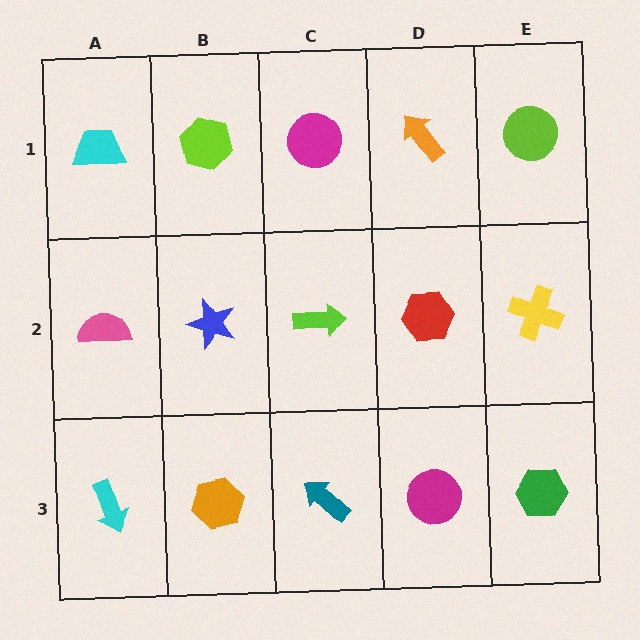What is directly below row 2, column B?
An orange hexagon.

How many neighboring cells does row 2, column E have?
3.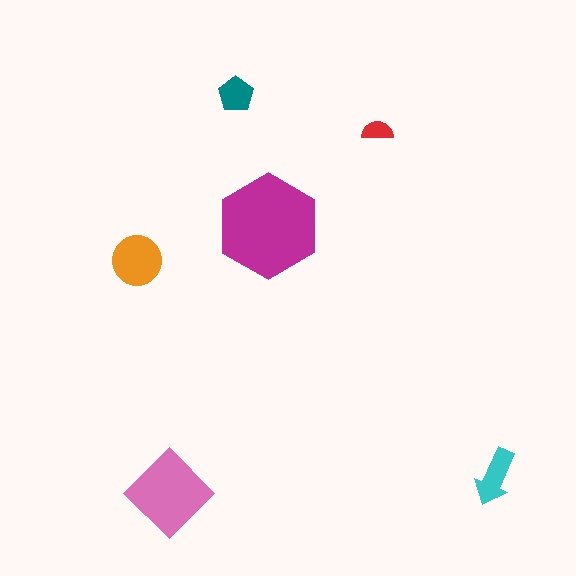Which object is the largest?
The magenta hexagon.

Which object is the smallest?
The red semicircle.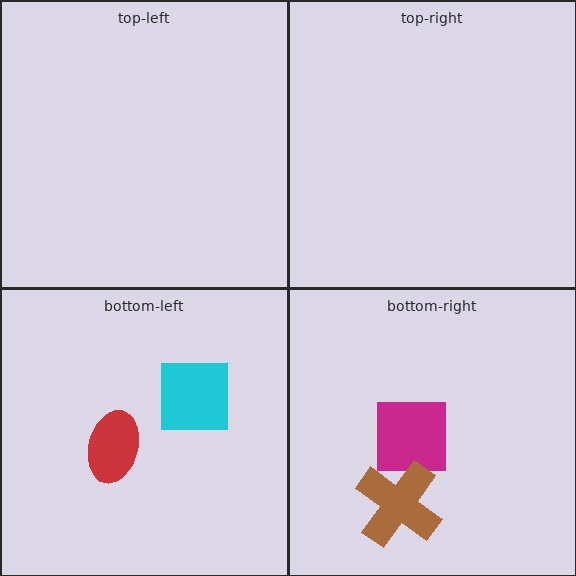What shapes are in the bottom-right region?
The magenta square, the brown cross.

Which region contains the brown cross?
The bottom-right region.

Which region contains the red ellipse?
The bottom-left region.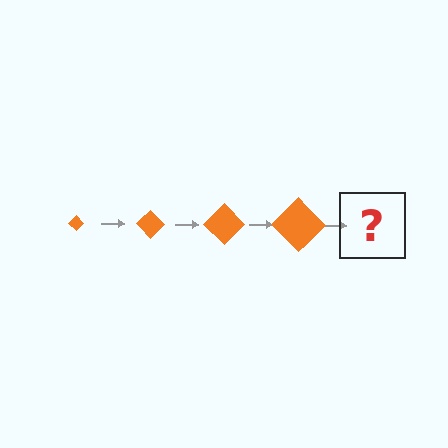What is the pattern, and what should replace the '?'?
The pattern is that the diamond gets progressively larger each step. The '?' should be an orange diamond, larger than the previous one.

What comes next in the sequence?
The next element should be an orange diamond, larger than the previous one.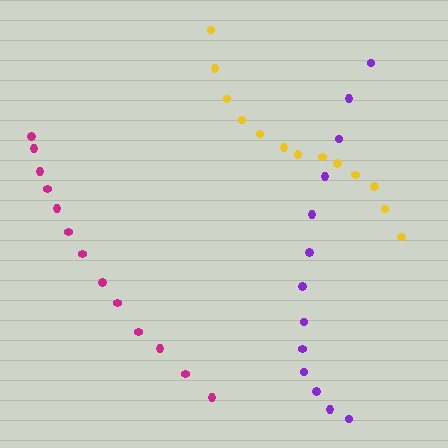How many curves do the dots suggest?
There are 3 distinct paths.